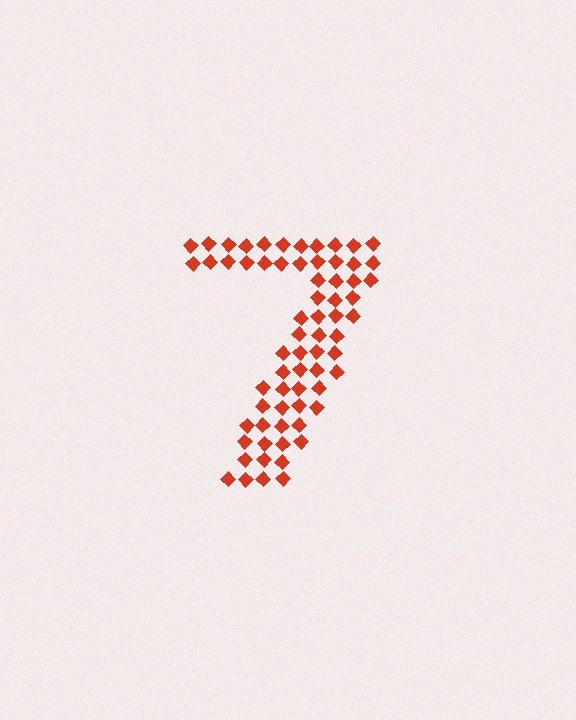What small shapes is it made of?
It is made of small diamonds.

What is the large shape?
The large shape is the digit 7.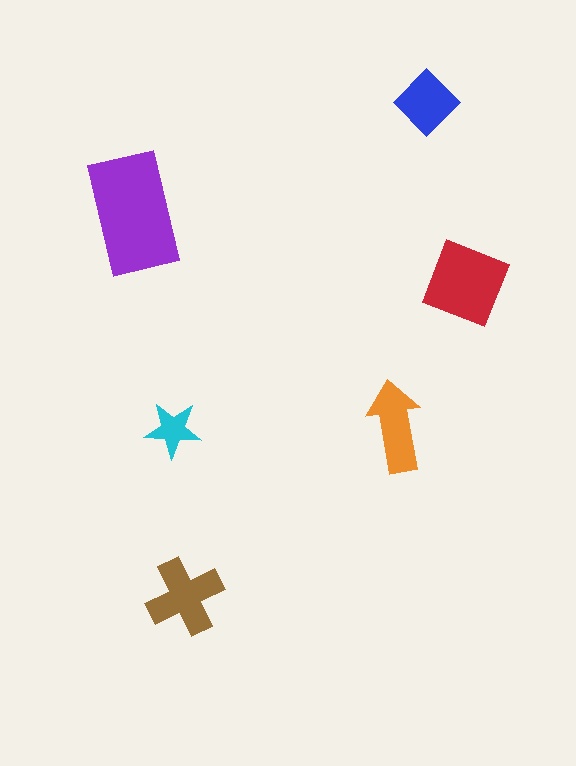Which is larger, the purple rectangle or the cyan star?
The purple rectangle.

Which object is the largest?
The purple rectangle.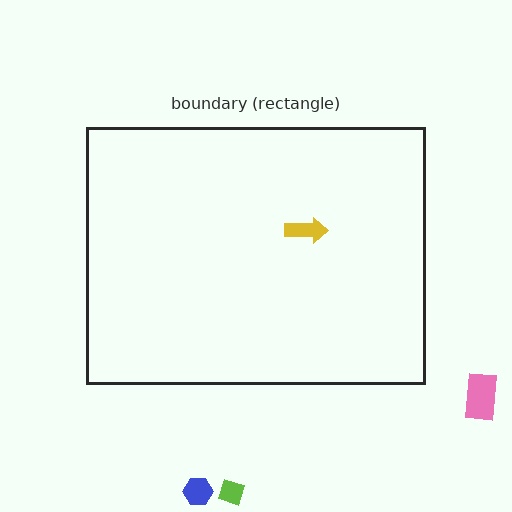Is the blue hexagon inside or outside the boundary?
Outside.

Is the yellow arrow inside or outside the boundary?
Inside.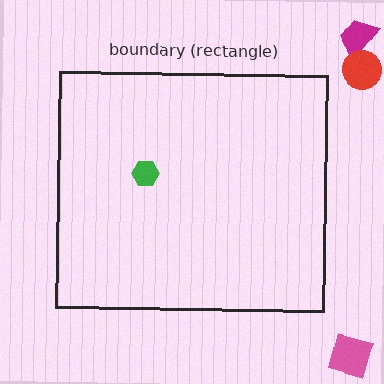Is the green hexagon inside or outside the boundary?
Inside.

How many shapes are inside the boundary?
1 inside, 3 outside.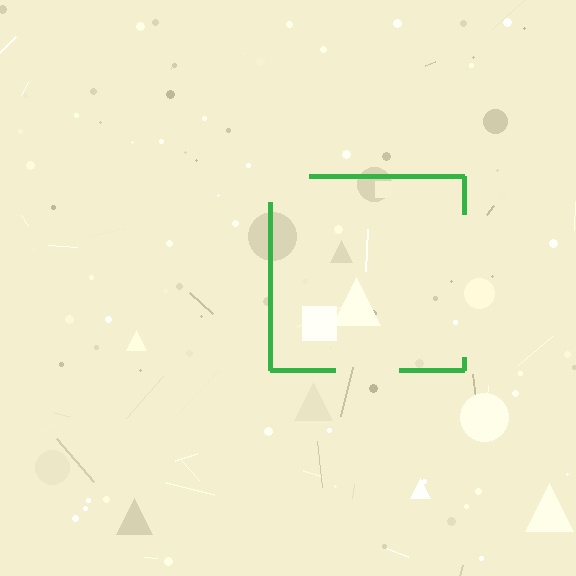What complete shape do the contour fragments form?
The contour fragments form a square.